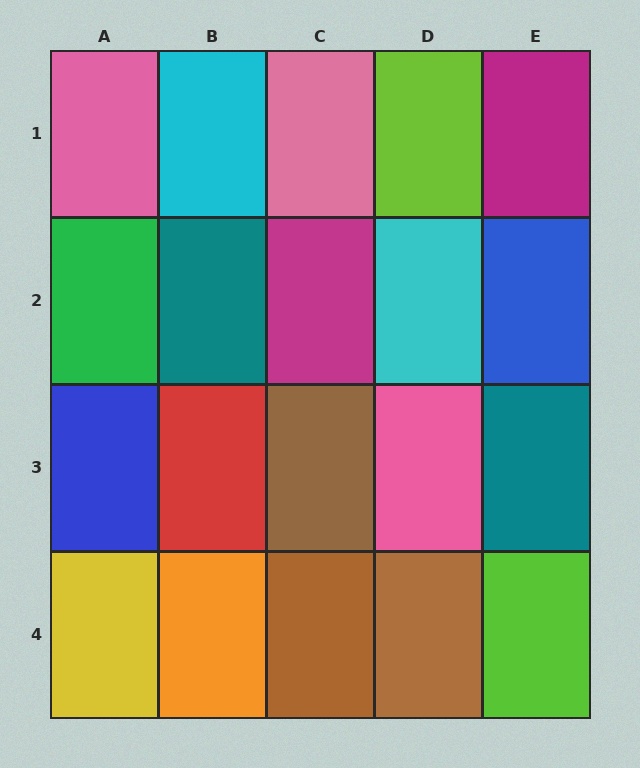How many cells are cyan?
2 cells are cyan.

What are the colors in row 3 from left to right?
Blue, red, brown, pink, teal.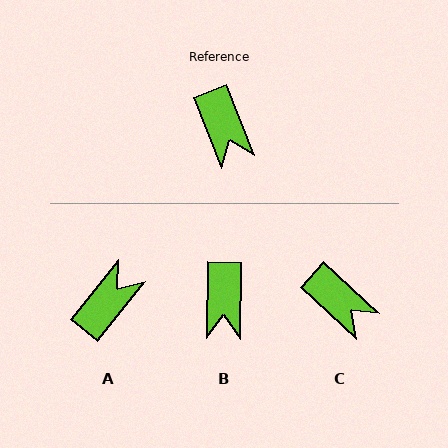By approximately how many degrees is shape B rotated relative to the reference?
Approximately 22 degrees clockwise.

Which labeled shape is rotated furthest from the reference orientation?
A, about 120 degrees away.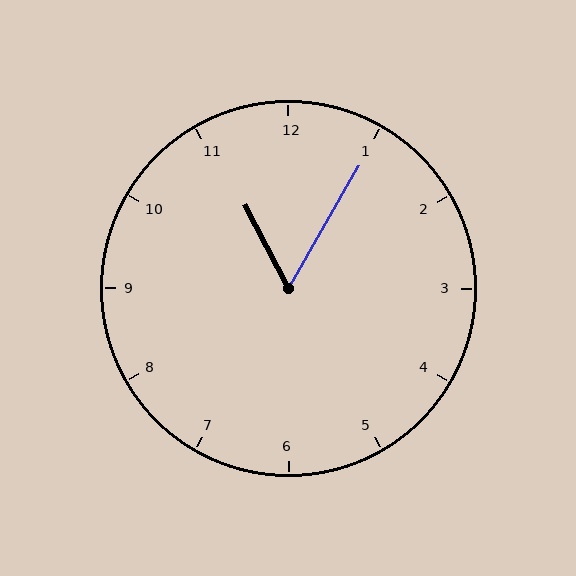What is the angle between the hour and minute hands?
Approximately 58 degrees.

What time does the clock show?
11:05.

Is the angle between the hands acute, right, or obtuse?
It is acute.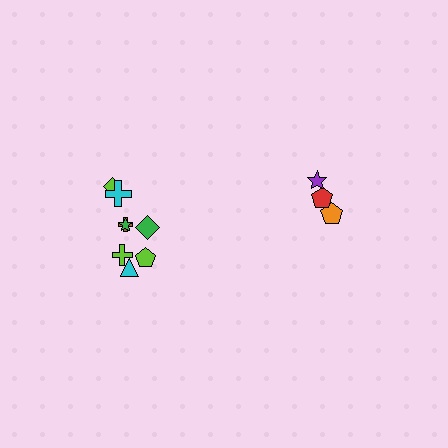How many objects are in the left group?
There are 8 objects.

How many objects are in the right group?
There are 3 objects.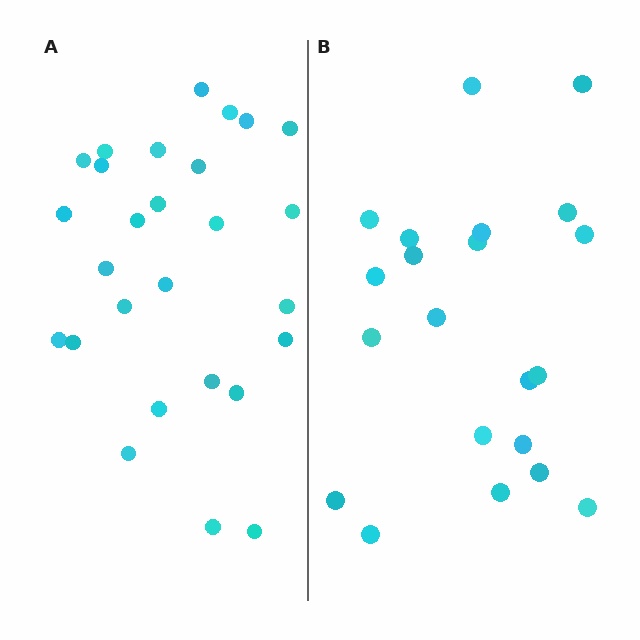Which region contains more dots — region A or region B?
Region A (the left region) has more dots.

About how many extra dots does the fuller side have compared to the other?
Region A has about 6 more dots than region B.